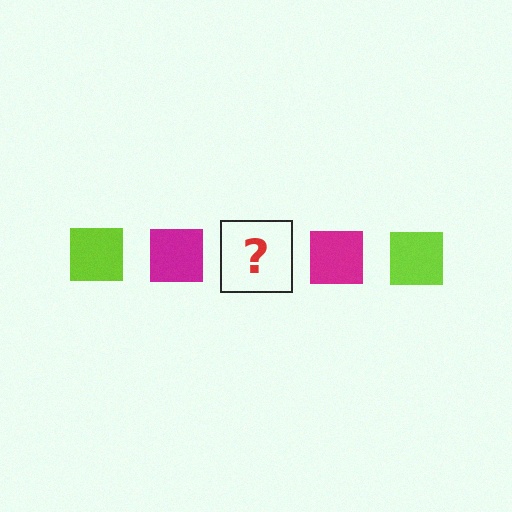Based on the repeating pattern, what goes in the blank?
The blank should be a lime square.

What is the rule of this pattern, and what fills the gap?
The rule is that the pattern cycles through lime, magenta squares. The gap should be filled with a lime square.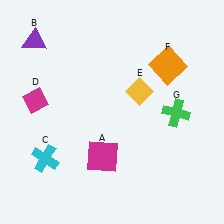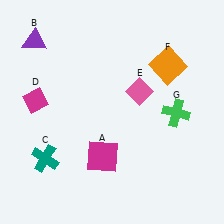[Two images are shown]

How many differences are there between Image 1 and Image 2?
There are 2 differences between the two images.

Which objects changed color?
C changed from cyan to teal. E changed from yellow to pink.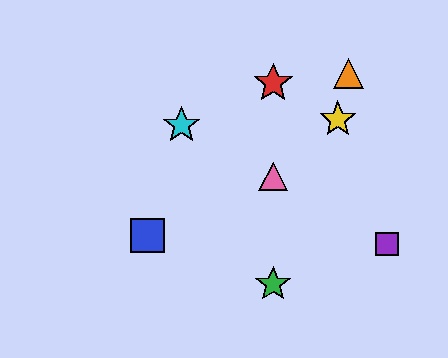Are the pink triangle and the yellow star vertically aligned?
No, the pink triangle is at x≈273 and the yellow star is at x≈338.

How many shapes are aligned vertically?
3 shapes (the red star, the green star, the pink triangle) are aligned vertically.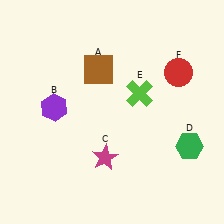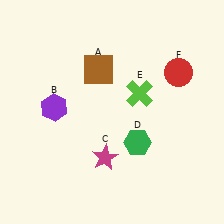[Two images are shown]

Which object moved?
The green hexagon (D) moved left.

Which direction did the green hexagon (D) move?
The green hexagon (D) moved left.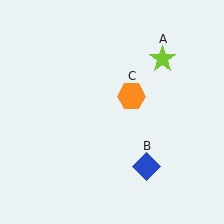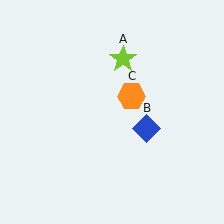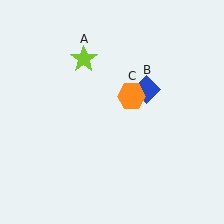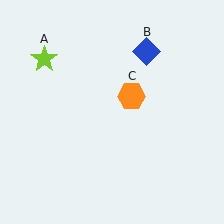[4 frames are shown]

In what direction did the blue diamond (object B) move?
The blue diamond (object B) moved up.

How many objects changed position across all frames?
2 objects changed position: lime star (object A), blue diamond (object B).